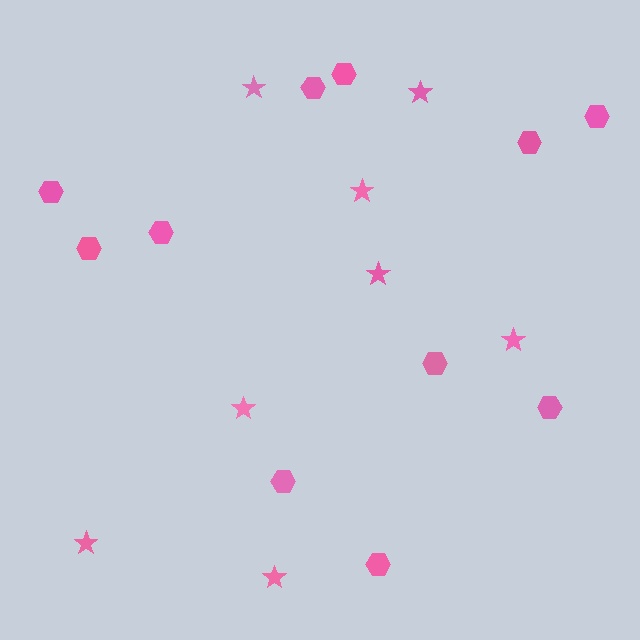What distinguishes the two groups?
There are 2 groups: one group of hexagons (11) and one group of stars (8).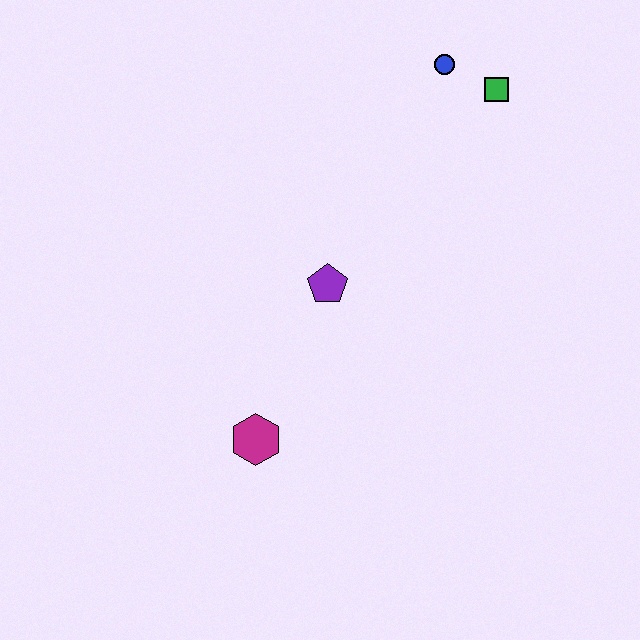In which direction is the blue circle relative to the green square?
The blue circle is to the left of the green square.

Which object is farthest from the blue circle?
The magenta hexagon is farthest from the blue circle.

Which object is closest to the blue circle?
The green square is closest to the blue circle.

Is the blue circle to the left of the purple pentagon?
No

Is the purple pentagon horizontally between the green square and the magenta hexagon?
Yes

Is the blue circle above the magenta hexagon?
Yes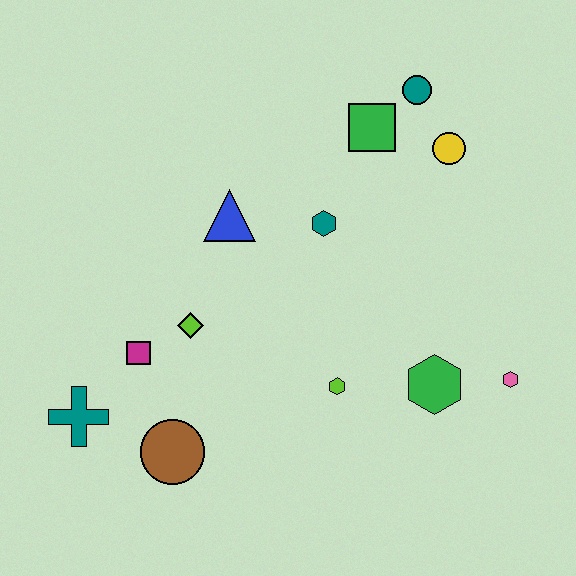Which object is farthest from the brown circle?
The teal circle is farthest from the brown circle.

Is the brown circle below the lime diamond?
Yes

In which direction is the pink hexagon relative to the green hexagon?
The pink hexagon is to the right of the green hexagon.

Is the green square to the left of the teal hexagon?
No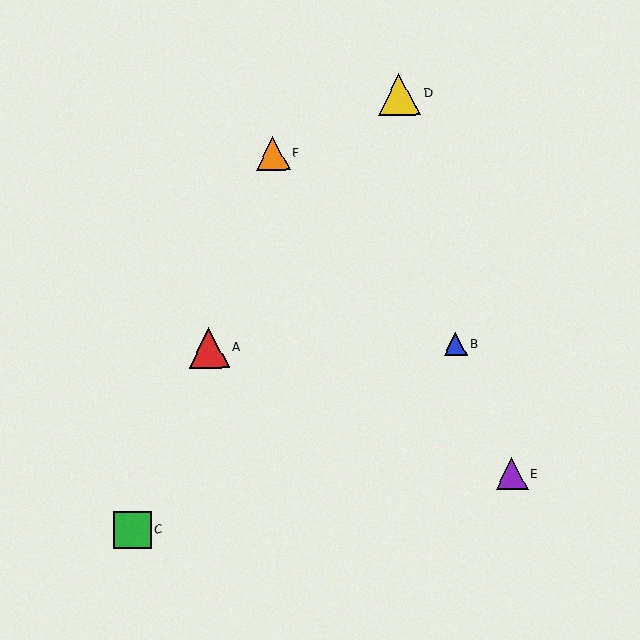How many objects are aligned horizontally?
2 objects (A, B) are aligned horizontally.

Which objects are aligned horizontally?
Objects A, B are aligned horizontally.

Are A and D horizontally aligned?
No, A is at y≈348 and D is at y≈94.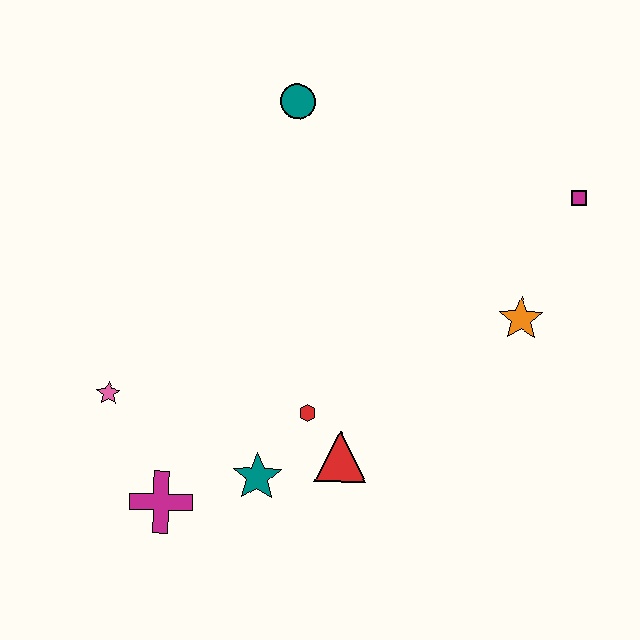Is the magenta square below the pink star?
No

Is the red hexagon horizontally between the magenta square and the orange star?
No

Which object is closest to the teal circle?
The magenta square is closest to the teal circle.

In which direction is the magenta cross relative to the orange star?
The magenta cross is to the left of the orange star.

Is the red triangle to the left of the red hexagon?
No